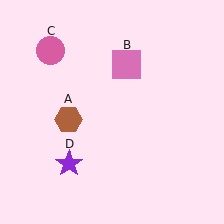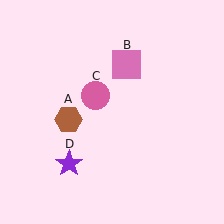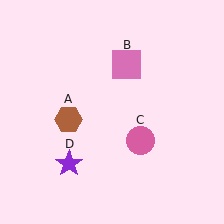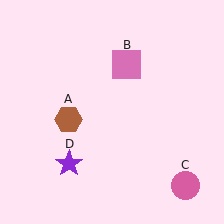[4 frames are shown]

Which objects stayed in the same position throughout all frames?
Brown hexagon (object A) and pink square (object B) and purple star (object D) remained stationary.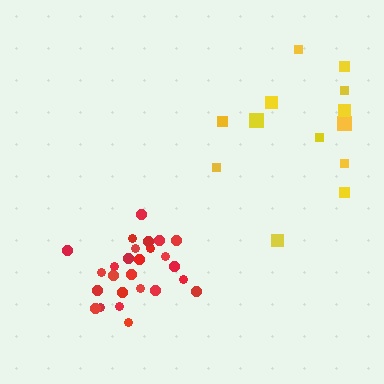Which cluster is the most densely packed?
Red.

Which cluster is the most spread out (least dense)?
Yellow.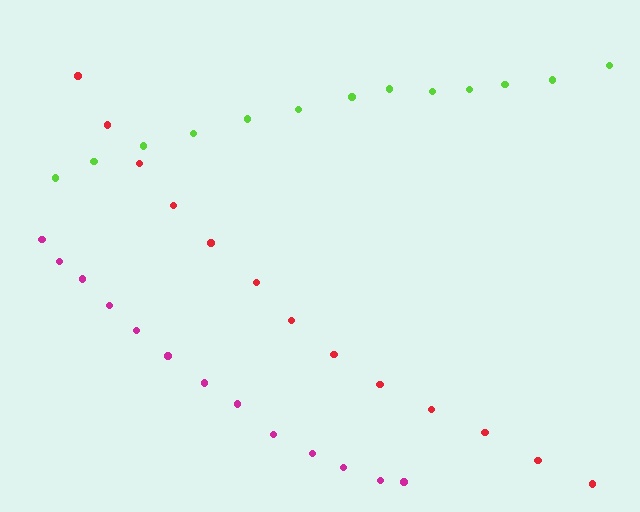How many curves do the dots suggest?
There are 3 distinct paths.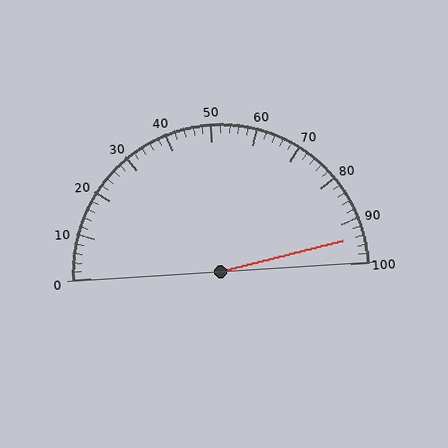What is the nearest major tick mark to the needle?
The nearest major tick mark is 90.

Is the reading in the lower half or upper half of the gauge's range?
The reading is in the upper half of the range (0 to 100).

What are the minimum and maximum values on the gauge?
The gauge ranges from 0 to 100.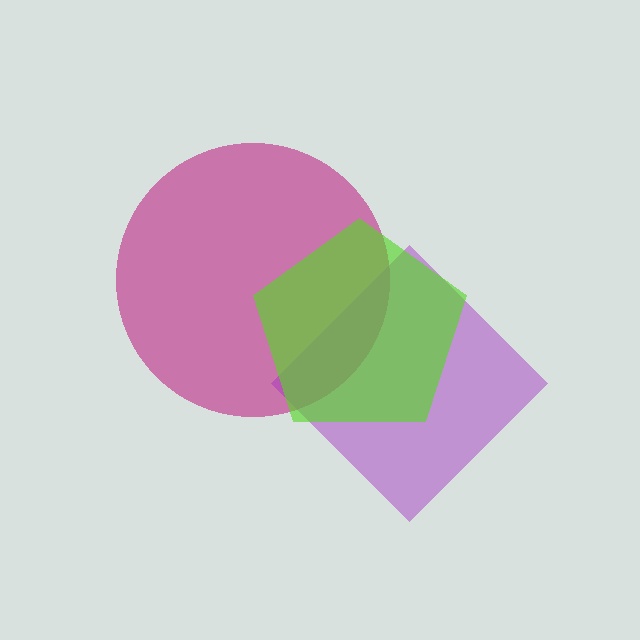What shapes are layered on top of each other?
The layered shapes are: a magenta circle, a purple diamond, a lime pentagon.